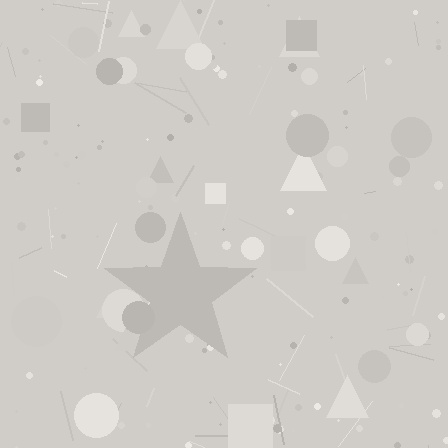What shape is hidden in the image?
A star is hidden in the image.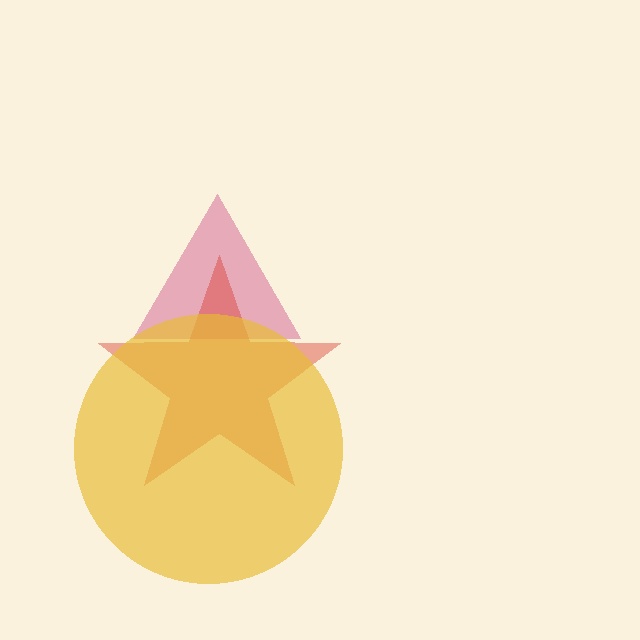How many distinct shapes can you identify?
There are 3 distinct shapes: a pink triangle, a red star, a yellow circle.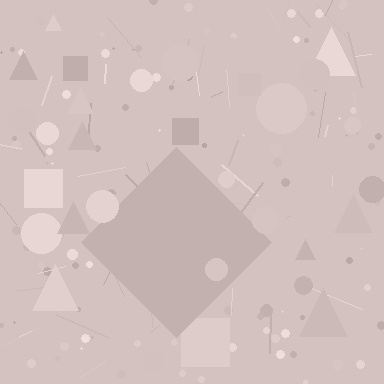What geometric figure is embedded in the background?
A diamond is embedded in the background.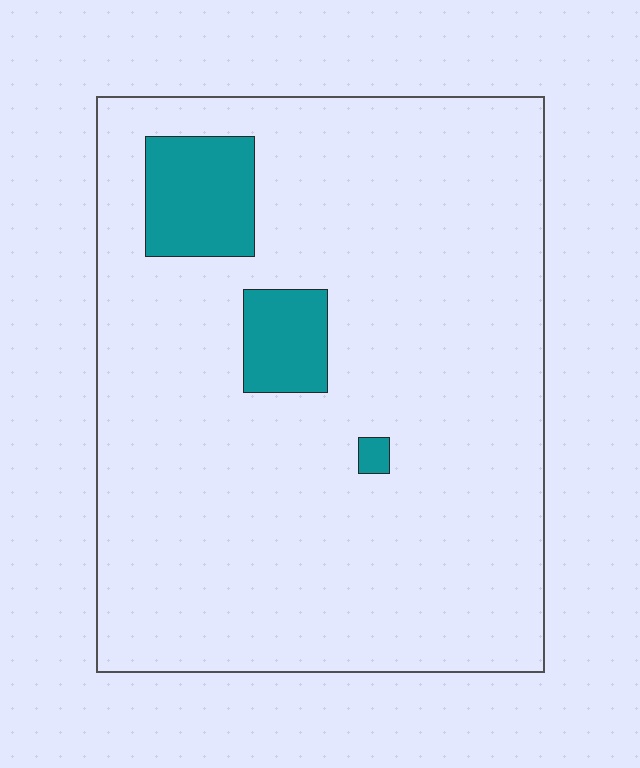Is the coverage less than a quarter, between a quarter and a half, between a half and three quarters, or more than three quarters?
Less than a quarter.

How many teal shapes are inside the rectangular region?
3.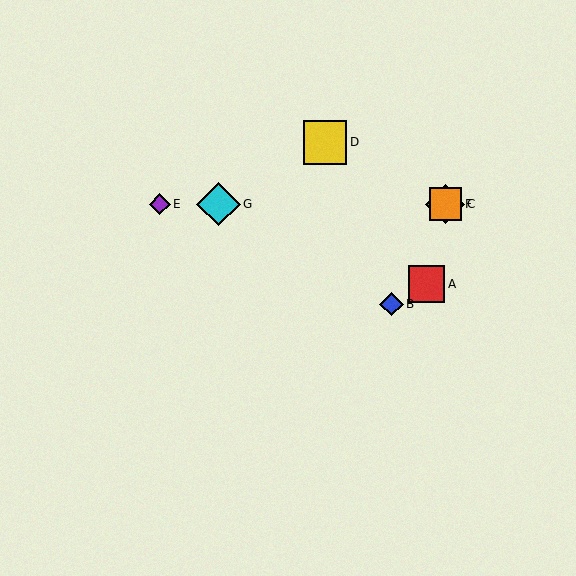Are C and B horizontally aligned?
No, C is at y≈204 and B is at y≈304.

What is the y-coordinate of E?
Object E is at y≈204.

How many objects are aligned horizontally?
4 objects (C, E, F, G) are aligned horizontally.